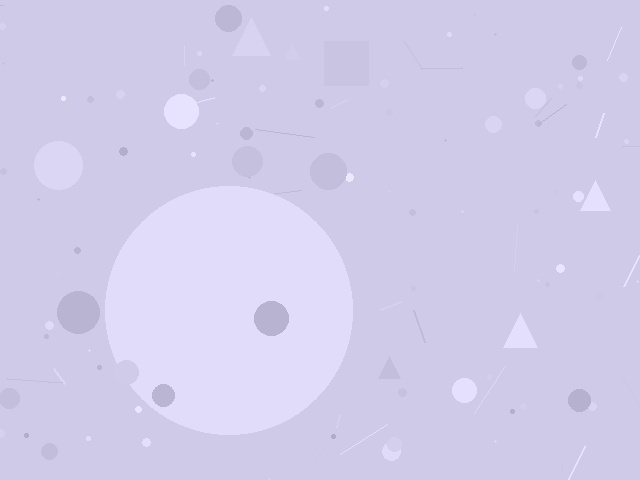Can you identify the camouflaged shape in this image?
The camouflaged shape is a circle.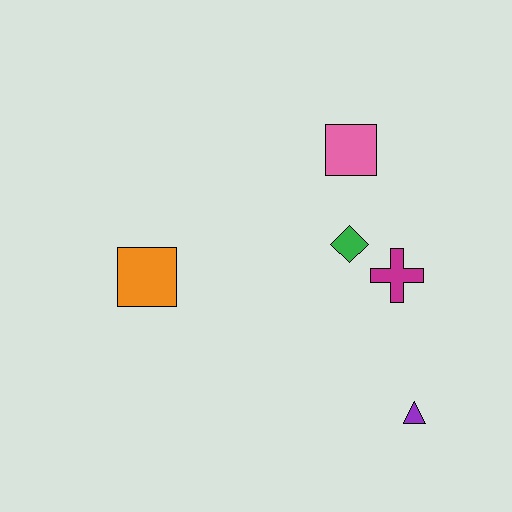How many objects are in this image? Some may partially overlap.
There are 5 objects.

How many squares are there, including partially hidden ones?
There are 2 squares.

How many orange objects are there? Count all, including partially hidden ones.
There is 1 orange object.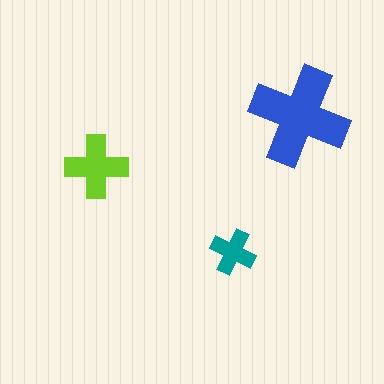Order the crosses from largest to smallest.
the blue one, the lime one, the teal one.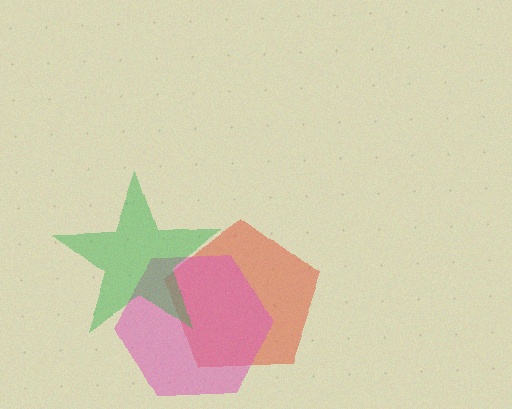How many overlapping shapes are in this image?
There are 3 overlapping shapes in the image.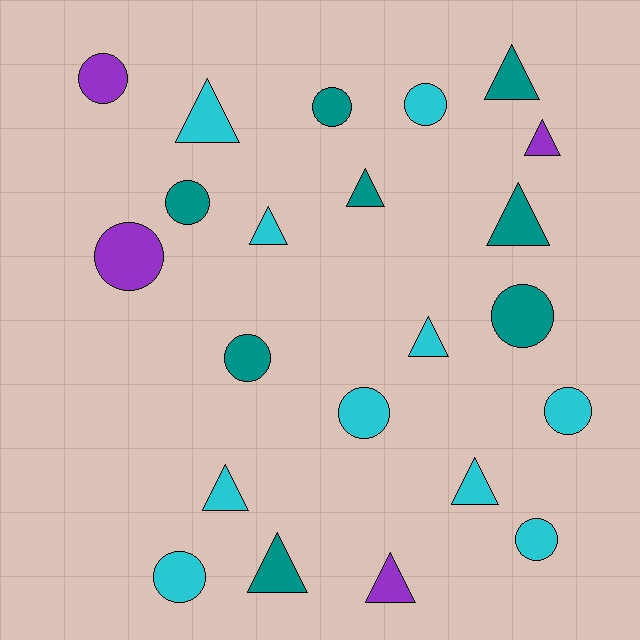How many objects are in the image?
There are 22 objects.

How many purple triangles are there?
There are 2 purple triangles.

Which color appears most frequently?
Cyan, with 10 objects.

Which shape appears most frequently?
Triangle, with 11 objects.